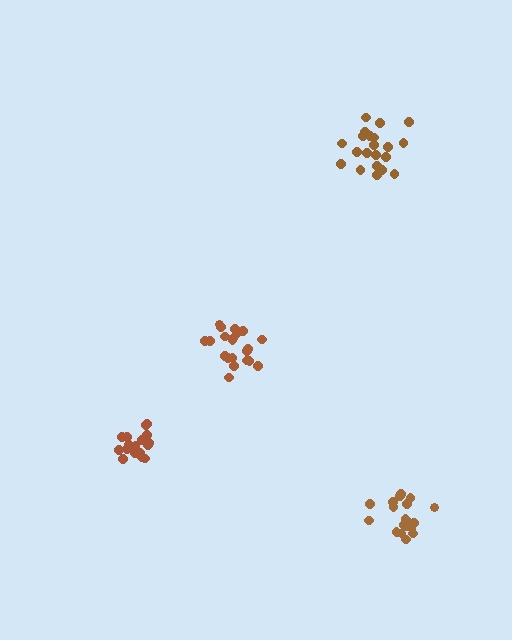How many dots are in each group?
Group 1: 21 dots, Group 2: 20 dots, Group 3: 19 dots, Group 4: 21 dots (81 total).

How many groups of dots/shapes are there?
There are 4 groups.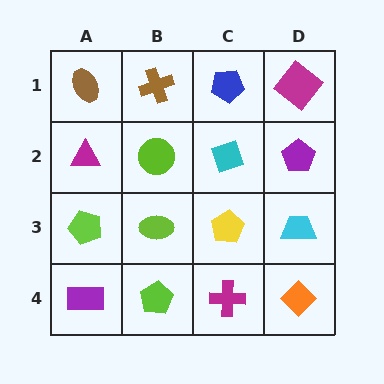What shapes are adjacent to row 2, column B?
A brown cross (row 1, column B), a lime ellipse (row 3, column B), a magenta triangle (row 2, column A), a cyan diamond (row 2, column C).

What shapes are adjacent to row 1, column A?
A magenta triangle (row 2, column A), a brown cross (row 1, column B).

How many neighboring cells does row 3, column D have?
3.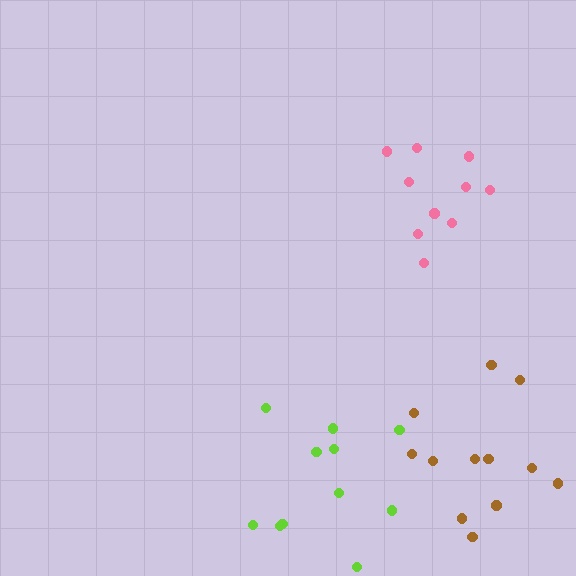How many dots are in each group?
Group 1: 11 dots, Group 2: 10 dots, Group 3: 12 dots (33 total).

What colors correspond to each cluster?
The clusters are colored: lime, pink, brown.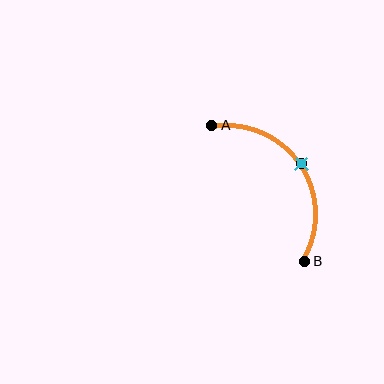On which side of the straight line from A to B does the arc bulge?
The arc bulges above and to the right of the straight line connecting A and B.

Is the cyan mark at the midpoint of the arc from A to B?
Yes. The cyan mark lies on the arc at equal arc-length from both A and B — it is the arc midpoint.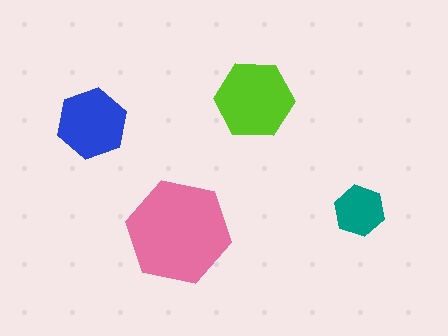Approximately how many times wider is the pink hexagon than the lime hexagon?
About 1.5 times wider.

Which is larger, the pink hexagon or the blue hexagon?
The pink one.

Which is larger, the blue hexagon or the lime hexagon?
The lime one.